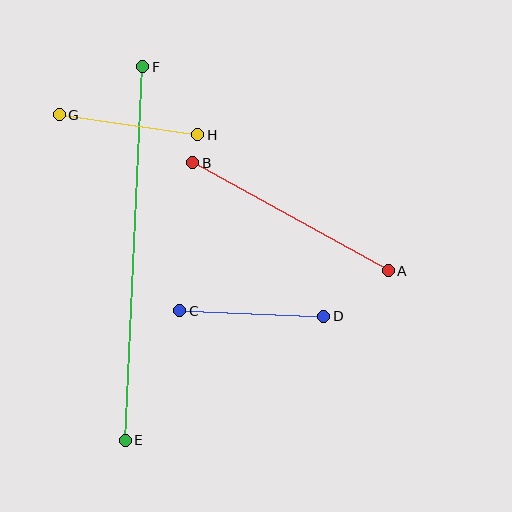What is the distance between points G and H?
The distance is approximately 140 pixels.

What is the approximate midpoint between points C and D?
The midpoint is at approximately (252, 313) pixels.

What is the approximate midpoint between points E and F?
The midpoint is at approximately (134, 253) pixels.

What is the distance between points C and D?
The distance is approximately 144 pixels.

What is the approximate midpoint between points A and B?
The midpoint is at approximately (290, 217) pixels.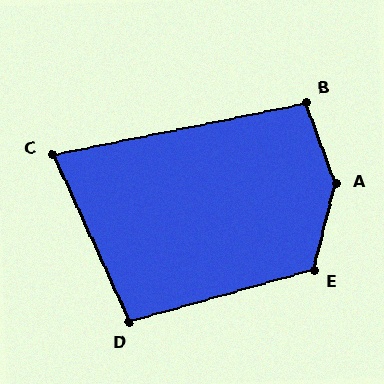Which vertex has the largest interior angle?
A, at approximately 145 degrees.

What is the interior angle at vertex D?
Approximately 99 degrees (obtuse).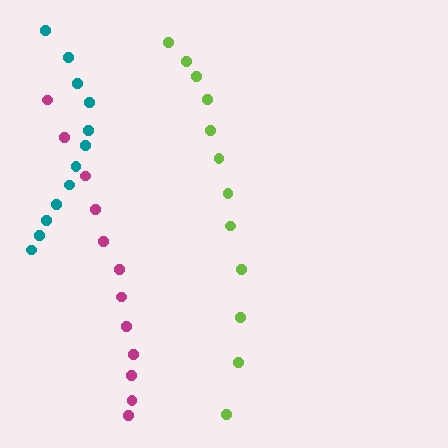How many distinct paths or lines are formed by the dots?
There are 3 distinct paths.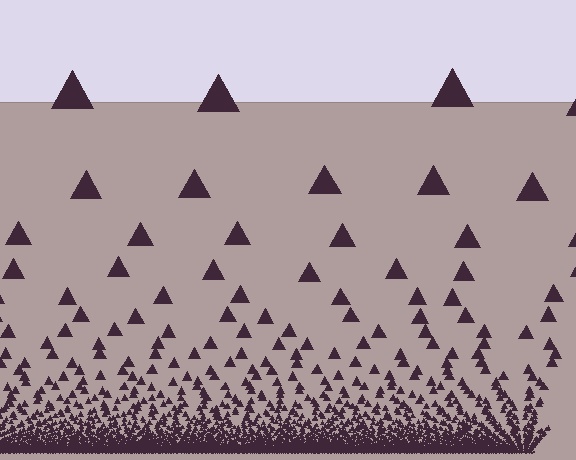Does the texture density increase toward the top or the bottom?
Density increases toward the bottom.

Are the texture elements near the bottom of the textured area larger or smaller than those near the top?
Smaller. The gradient is inverted — elements near the bottom are smaller and denser.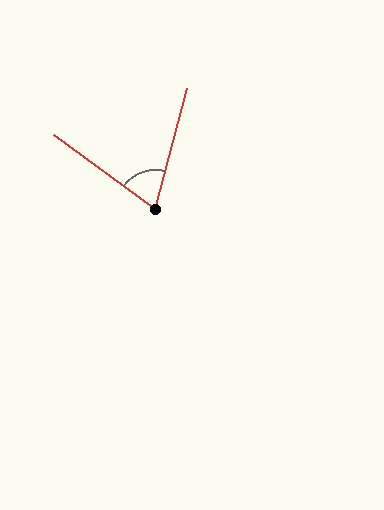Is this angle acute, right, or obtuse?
It is acute.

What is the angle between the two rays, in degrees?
Approximately 69 degrees.